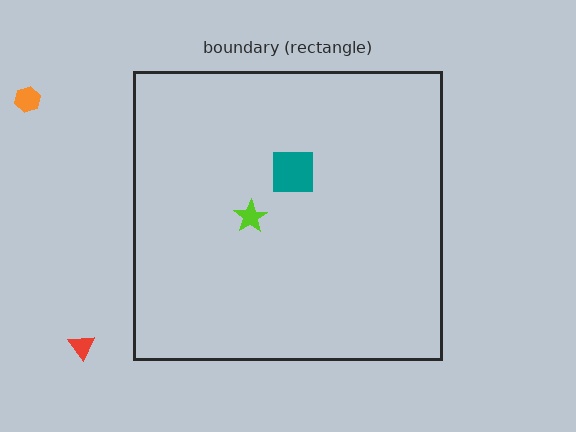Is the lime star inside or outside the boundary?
Inside.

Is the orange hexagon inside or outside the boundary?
Outside.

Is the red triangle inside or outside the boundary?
Outside.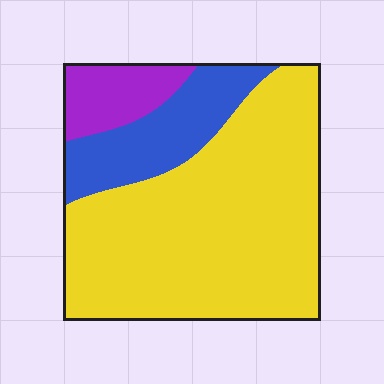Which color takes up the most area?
Yellow, at roughly 70%.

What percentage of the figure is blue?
Blue covers 19% of the figure.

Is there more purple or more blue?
Blue.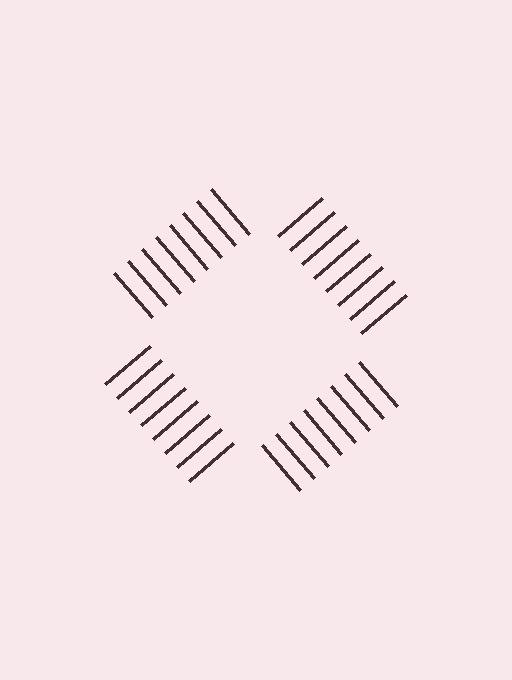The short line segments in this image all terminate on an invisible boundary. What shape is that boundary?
An illusory square — the line segments terminate on its edges but no continuous stroke is drawn.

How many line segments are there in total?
32 — 8 along each of the 4 edges.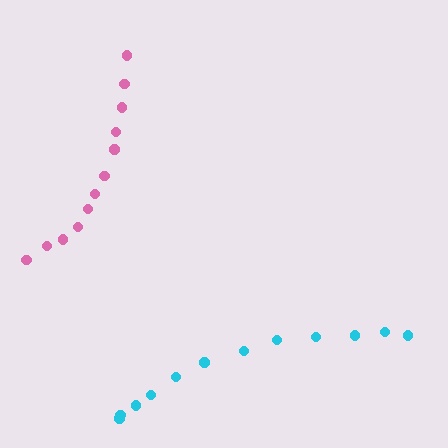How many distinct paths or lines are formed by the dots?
There are 2 distinct paths.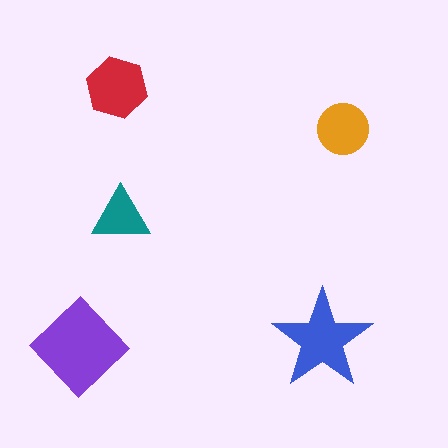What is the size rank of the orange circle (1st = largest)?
4th.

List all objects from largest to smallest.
The purple diamond, the blue star, the red hexagon, the orange circle, the teal triangle.